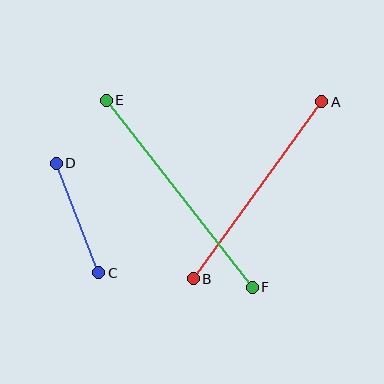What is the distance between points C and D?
The distance is approximately 117 pixels.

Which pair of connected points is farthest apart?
Points E and F are farthest apart.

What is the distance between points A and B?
The distance is approximately 219 pixels.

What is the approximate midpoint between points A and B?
The midpoint is at approximately (258, 190) pixels.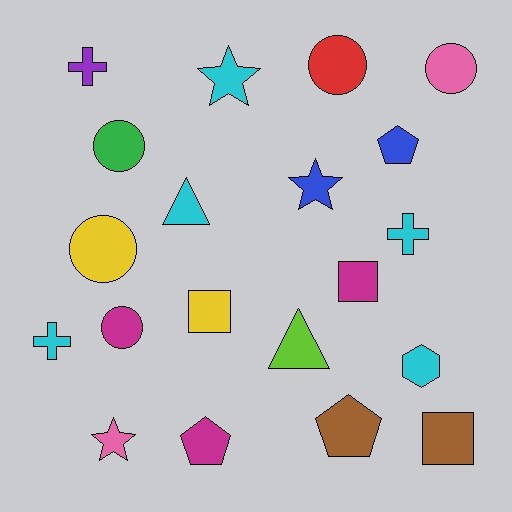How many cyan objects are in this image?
There are 5 cyan objects.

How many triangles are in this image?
There are 2 triangles.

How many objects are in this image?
There are 20 objects.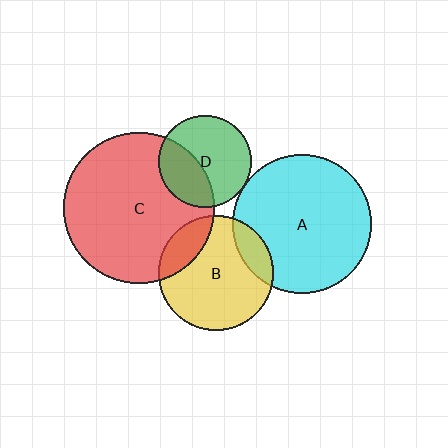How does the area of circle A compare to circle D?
Approximately 2.3 times.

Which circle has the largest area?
Circle C (red).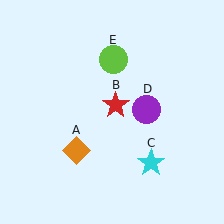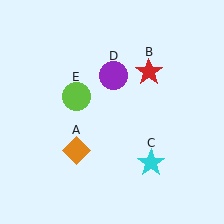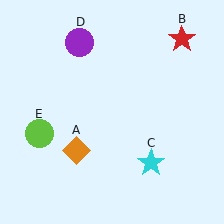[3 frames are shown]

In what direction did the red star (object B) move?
The red star (object B) moved up and to the right.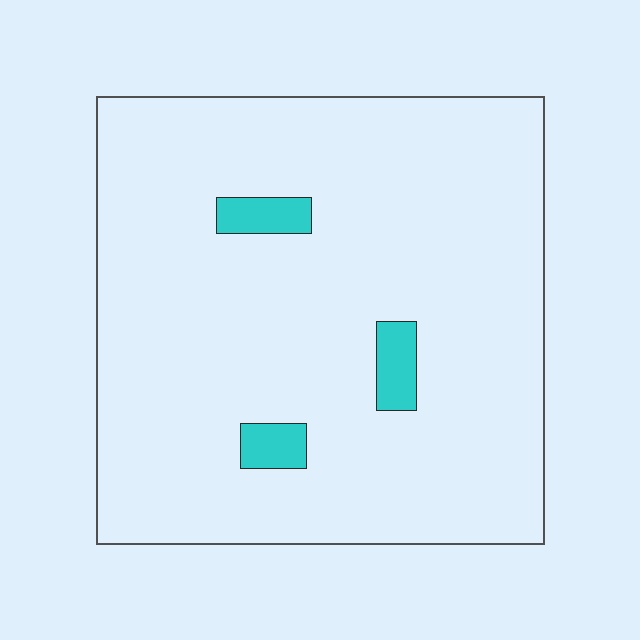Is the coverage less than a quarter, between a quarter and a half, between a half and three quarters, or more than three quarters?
Less than a quarter.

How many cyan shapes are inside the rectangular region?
3.